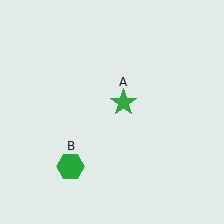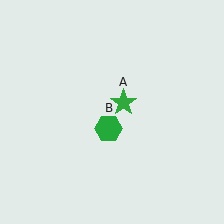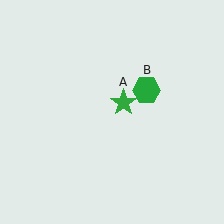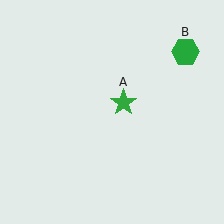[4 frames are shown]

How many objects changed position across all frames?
1 object changed position: green hexagon (object B).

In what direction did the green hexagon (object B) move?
The green hexagon (object B) moved up and to the right.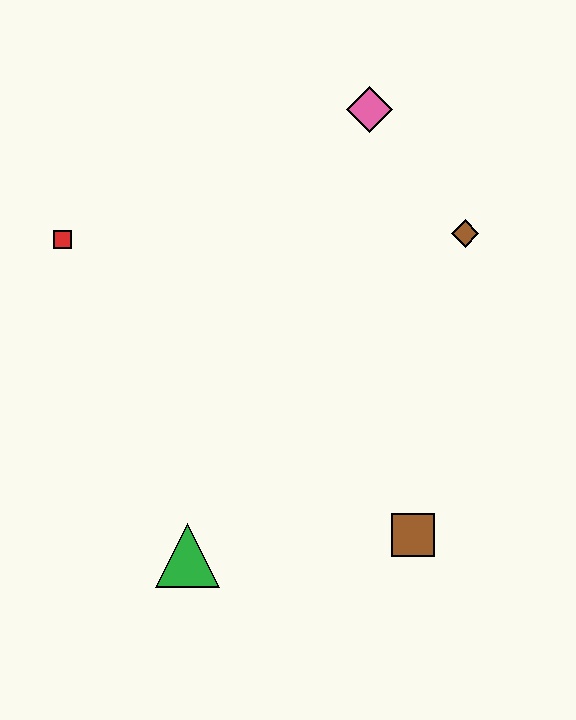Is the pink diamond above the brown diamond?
Yes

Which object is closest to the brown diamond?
The pink diamond is closest to the brown diamond.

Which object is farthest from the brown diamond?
The green triangle is farthest from the brown diamond.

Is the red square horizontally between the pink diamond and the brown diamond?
No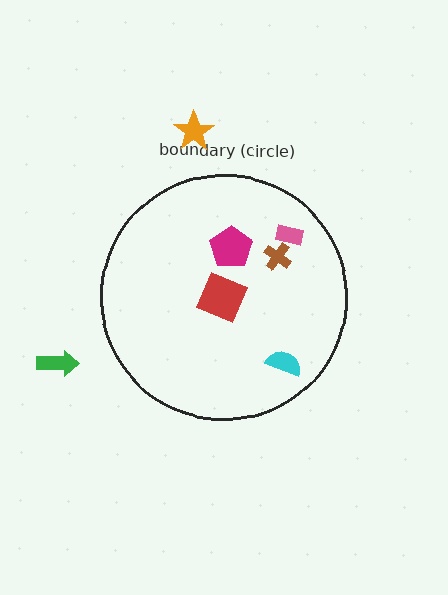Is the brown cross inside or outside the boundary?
Inside.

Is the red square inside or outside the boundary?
Inside.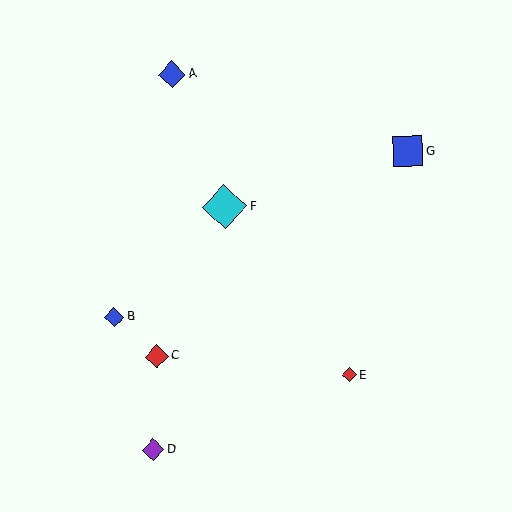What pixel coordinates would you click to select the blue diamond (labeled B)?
Click at (114, 317) to select the blue diamond B.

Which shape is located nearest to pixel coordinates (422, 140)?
The blue square (labeled G) at (408, 151) is nearest to that location.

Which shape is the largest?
The cyan diamond (labeled F) is the largest.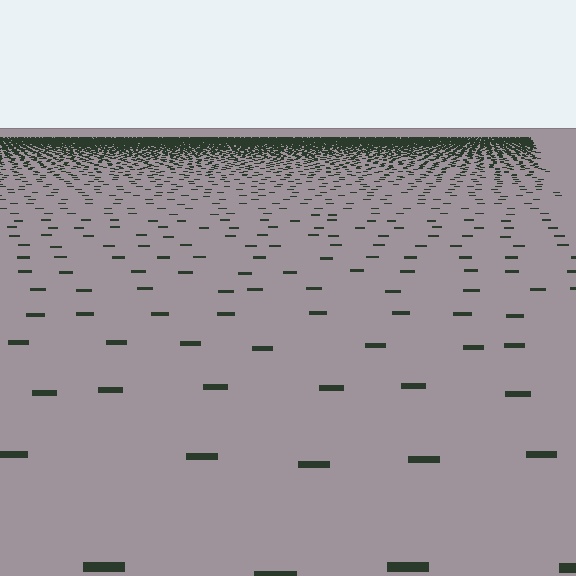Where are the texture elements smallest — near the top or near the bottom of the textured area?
Near the top.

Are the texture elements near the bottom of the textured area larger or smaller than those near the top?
Larger. Near the bottom, elements are closer to the viewer and appear at a bigger on-screen size.